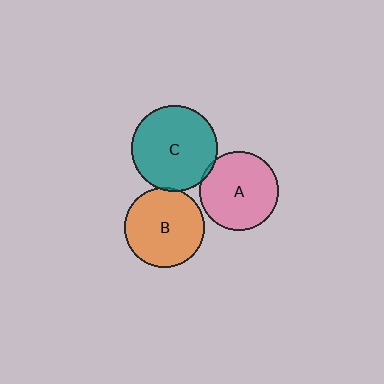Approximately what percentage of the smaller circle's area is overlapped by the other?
Approximately 5%.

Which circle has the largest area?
Circle C (teal).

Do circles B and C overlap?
Yes.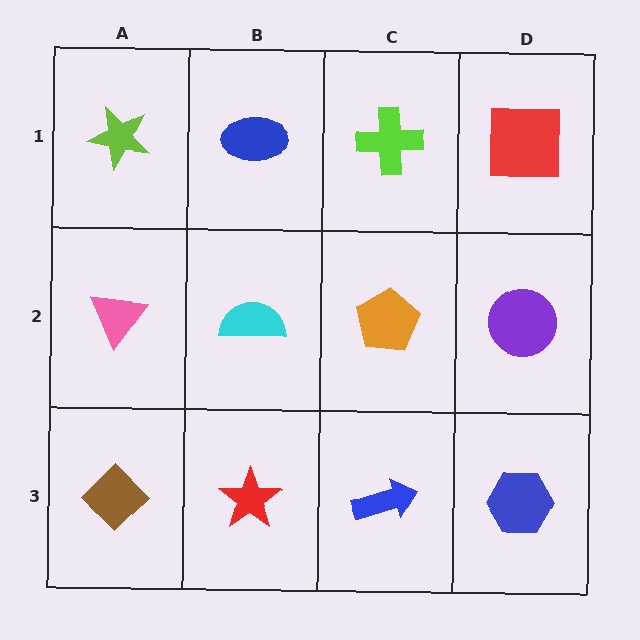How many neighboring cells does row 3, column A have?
2.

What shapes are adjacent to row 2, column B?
A blue ellipse (row 1, column B), a red star (row 3, column B), a pink triangle (row 2, column A), an orange pentagon (row 2, column C).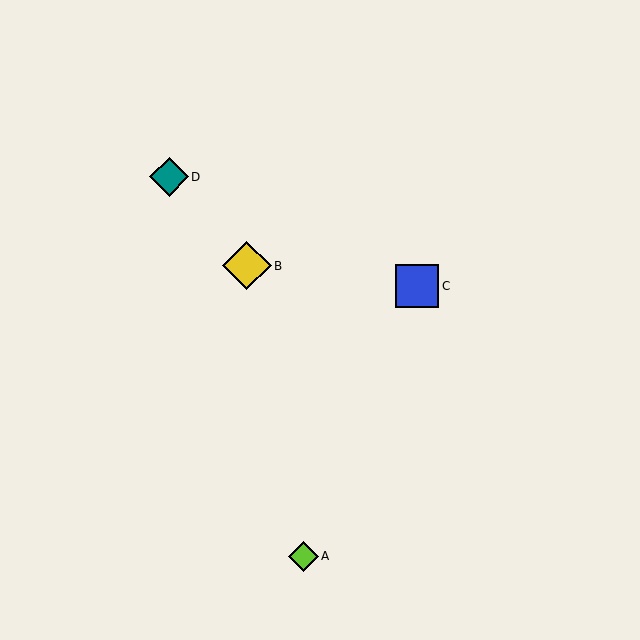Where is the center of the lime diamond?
The center of the lime diamond is at (304, 556).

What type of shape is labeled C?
Shape C is a blue square.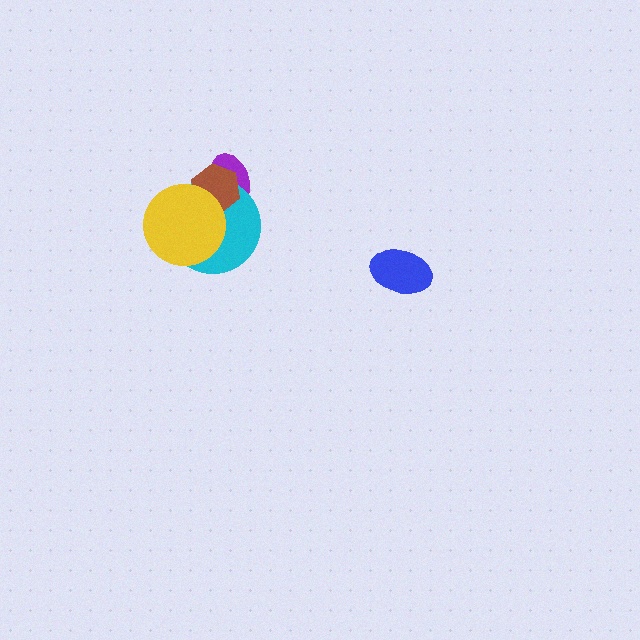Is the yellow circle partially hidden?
No, no other shape covers it.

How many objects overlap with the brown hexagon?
3 objects overlap with the brown hexagon.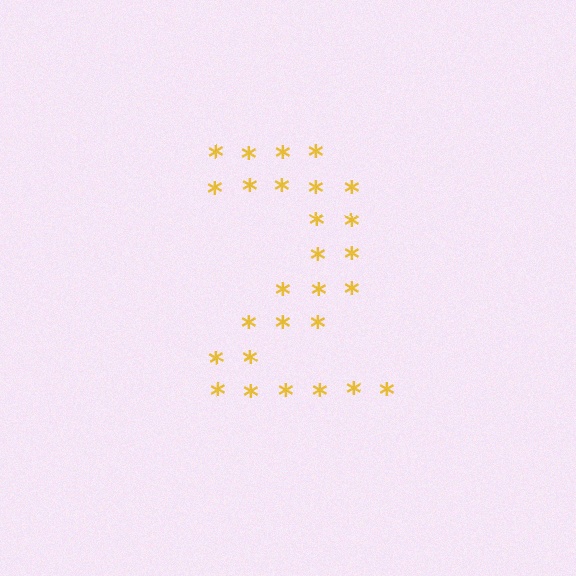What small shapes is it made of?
It is made of small asterisks.